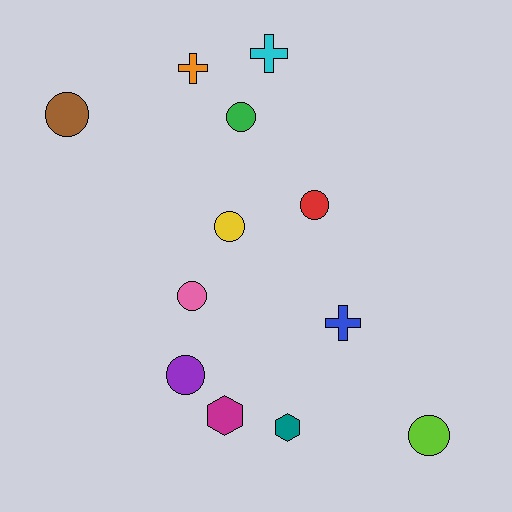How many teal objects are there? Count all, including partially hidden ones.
There is 1 teal object.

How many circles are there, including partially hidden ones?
There are 7 circles.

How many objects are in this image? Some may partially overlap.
There are 12 objects.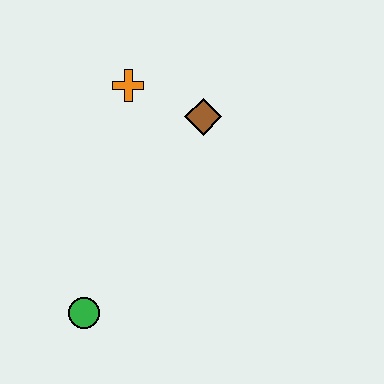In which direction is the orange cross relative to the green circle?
The orange cross is above the green circle.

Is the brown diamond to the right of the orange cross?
Yes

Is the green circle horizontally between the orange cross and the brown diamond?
No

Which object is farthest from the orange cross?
The green circle is farthest from the orange cross.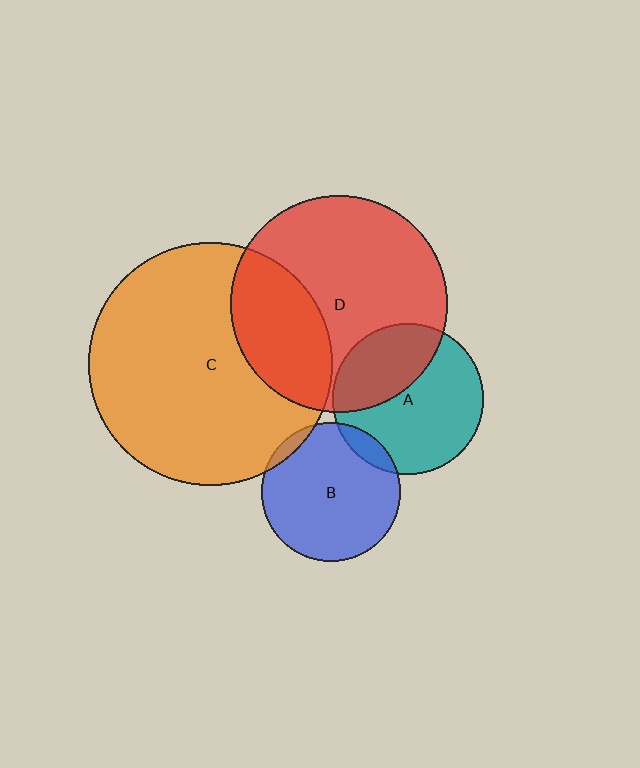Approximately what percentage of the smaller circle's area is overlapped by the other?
Approximately 35%.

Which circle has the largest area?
Circle C (orange).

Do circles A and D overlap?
Yes.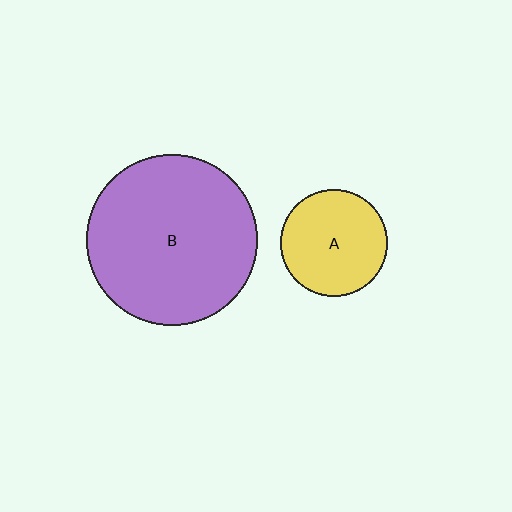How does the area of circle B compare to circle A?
Approximately 2.6 times.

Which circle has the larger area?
Circle B (purple).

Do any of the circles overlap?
No, none of the circles overlap.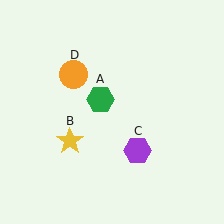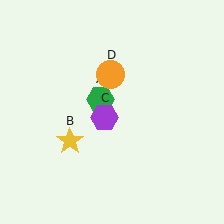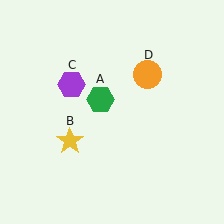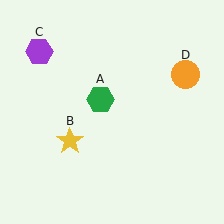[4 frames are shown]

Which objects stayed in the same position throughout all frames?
Green hexagon (object A) and yellow star (object B) remained stationary.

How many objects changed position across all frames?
2 objects changed position: purple hexagon (object C), orange circle (object D).